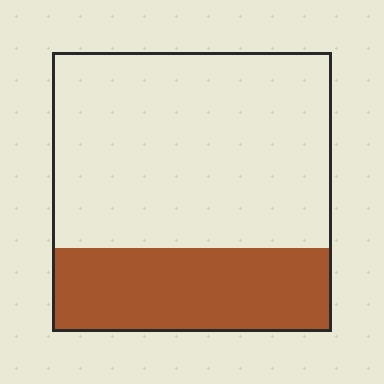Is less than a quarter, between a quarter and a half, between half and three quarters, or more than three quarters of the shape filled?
Between a quarter and a half.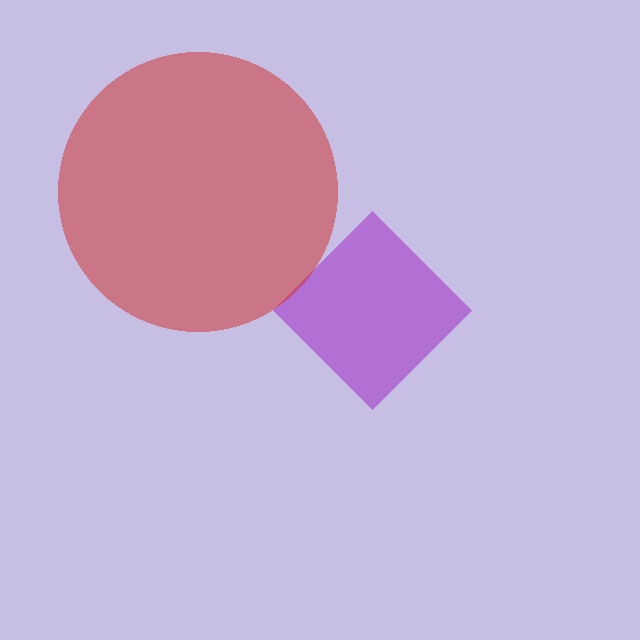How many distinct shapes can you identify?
There are 2 distinct shapes: a purple diamond, a red circle.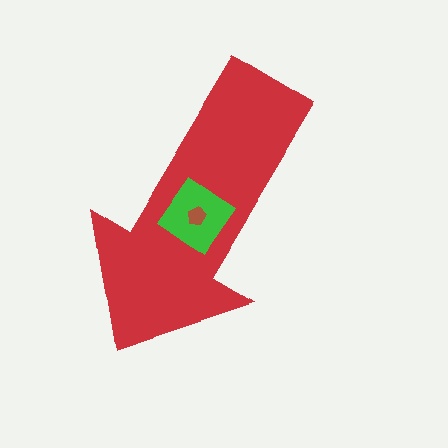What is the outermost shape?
The red arrow.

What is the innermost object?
The brown pentagon.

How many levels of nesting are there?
3.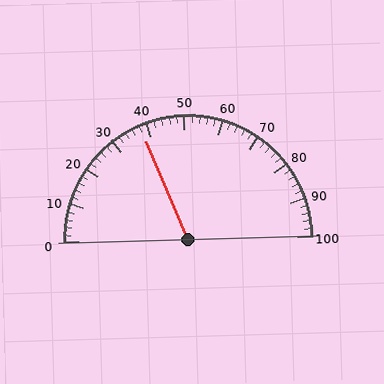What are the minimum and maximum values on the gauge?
The gauge ranges from 0 to 100.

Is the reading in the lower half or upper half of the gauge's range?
The reading is in the lower half of the range (0 to 100).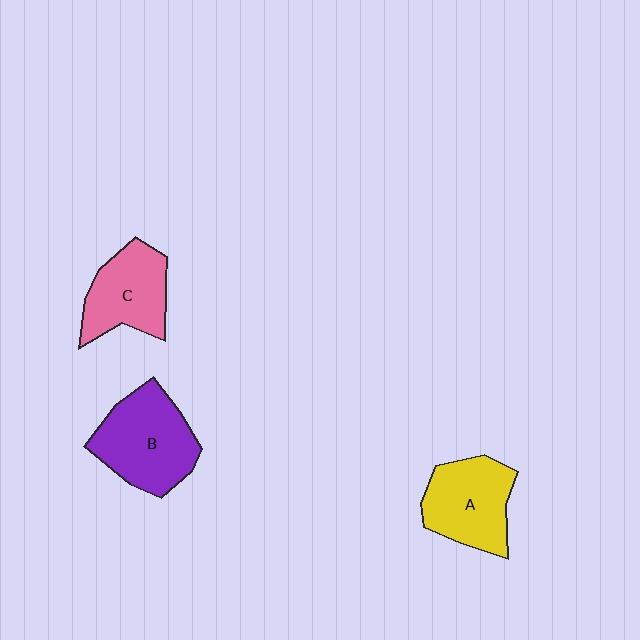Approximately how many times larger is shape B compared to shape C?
Approximately 1.3 times.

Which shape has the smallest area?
Shape C (pink).